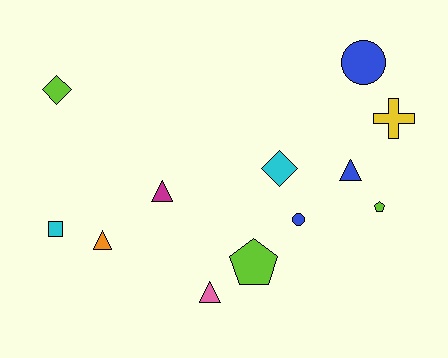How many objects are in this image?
There are 12 objects.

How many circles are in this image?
There are 2 circles.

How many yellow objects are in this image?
There is 1 yellow object.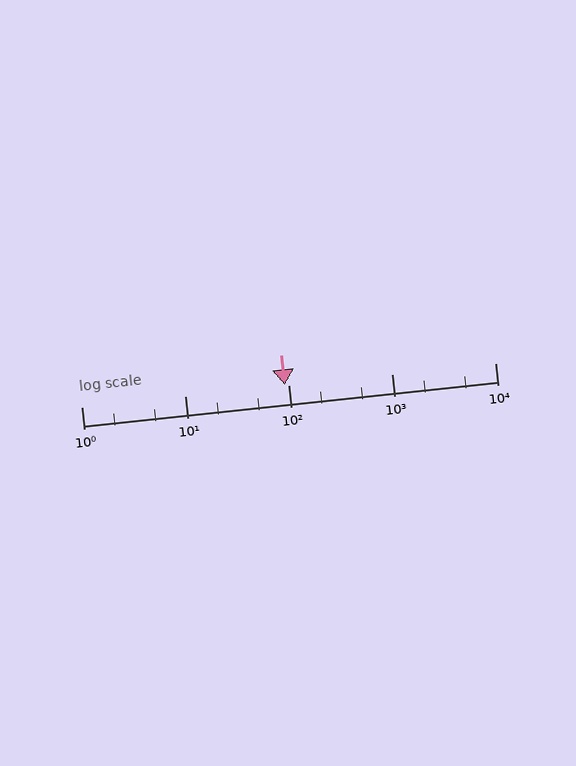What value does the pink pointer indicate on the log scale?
The pointer indicates approximately 93.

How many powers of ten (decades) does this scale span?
The scale spans 4 decades, from 1 to 10000.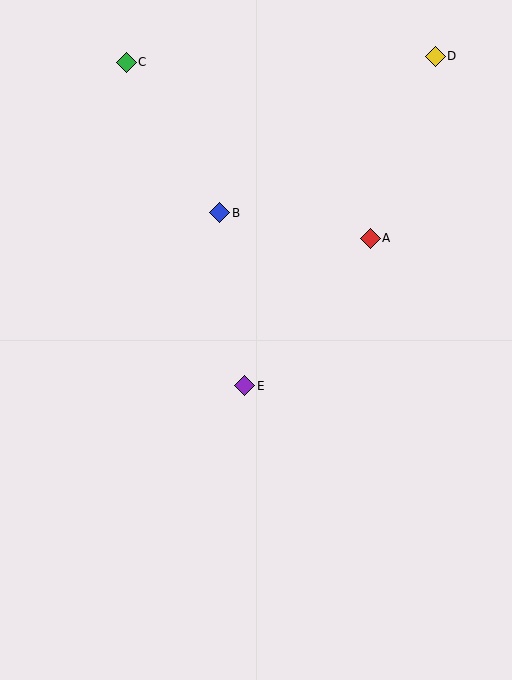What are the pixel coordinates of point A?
Point A is at (370, 238).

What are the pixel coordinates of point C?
Point C is at (126, 62).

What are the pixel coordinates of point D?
Point D is at (435, 56).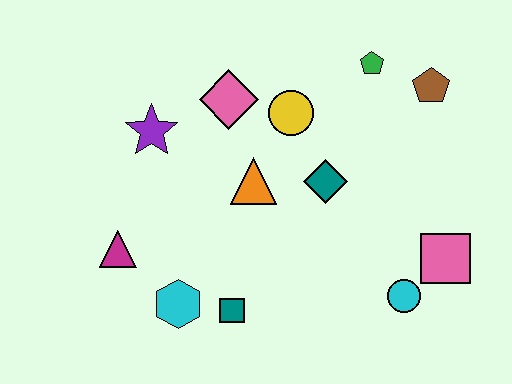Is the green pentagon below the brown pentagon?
No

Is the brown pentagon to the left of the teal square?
No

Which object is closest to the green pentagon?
The brown pentagon is closest to the green pentagon.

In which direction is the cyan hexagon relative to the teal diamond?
The cyan hexagon is to the left of the teal diamond.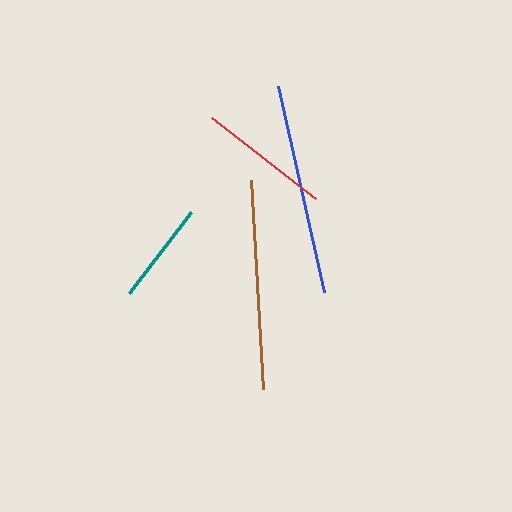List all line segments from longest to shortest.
From longest to shortest: blue, brown, red, teal.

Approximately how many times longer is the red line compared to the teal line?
The red line is approximately 1.3 times the length of the teal line.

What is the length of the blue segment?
The blue segment is approximately 211 pixels long.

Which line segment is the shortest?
The teal line is the shortest at approximately 102 pixels.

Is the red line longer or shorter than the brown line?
The brown line is longer than the red line.